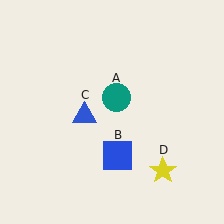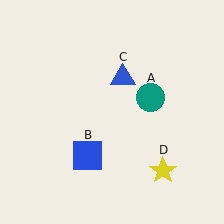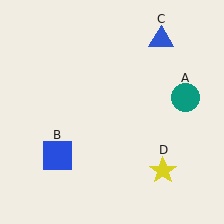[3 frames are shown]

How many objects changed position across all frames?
3 objects changed position: teal circle (object A), blue square (object B), blue triangle (object C).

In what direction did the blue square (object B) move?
The blue square (object B) moved left.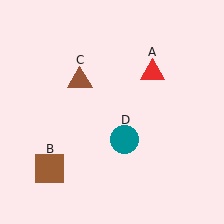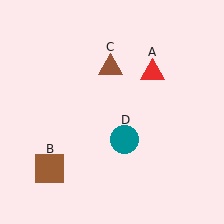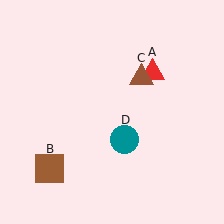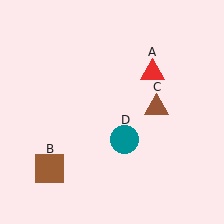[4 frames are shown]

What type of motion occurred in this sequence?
The brown triangle (object C) rotated clockwise around the center of the scene.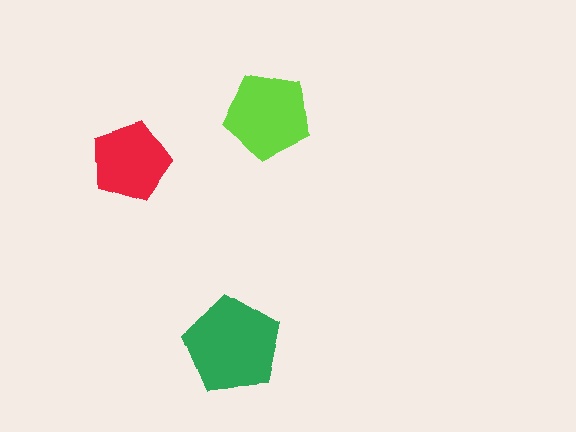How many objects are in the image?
There are 3 objects in the image.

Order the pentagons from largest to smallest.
the green one, the lime one, the red one.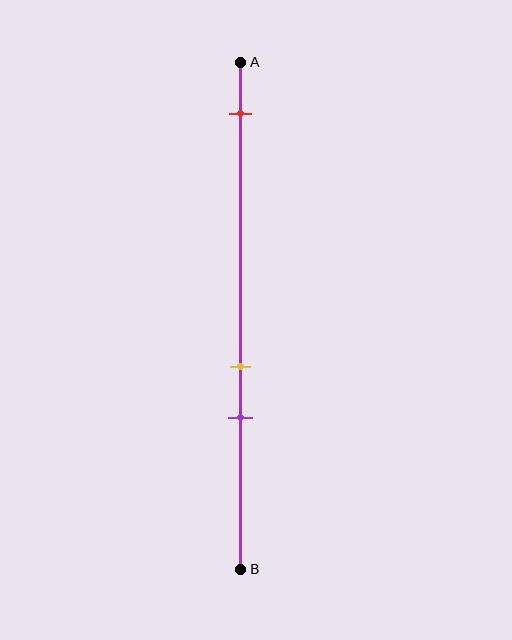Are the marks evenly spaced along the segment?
No, the marks are not evenly spaced.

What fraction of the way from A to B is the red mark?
The red mark is approximately 10% (0.1) of the way from A to B.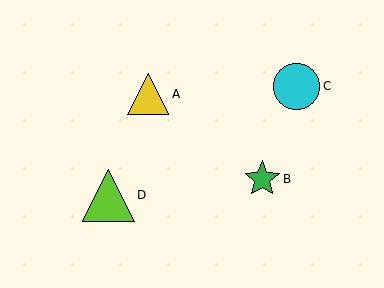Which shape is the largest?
The lime triangle (labeled D) is the largest.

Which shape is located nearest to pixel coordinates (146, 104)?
The yellow triangle (labeled A) at (148, 94) is nearest to that location.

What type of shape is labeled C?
Shape C is a cyan circle.